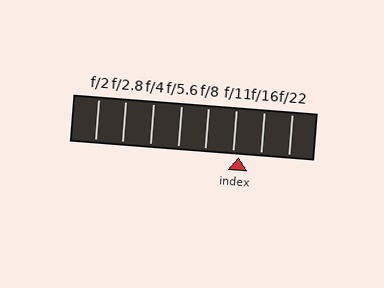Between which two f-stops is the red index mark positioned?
The index mark is between f/11 and f/16.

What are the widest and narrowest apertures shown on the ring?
The widest aperture shown is f/2 and the narrowest is f/22.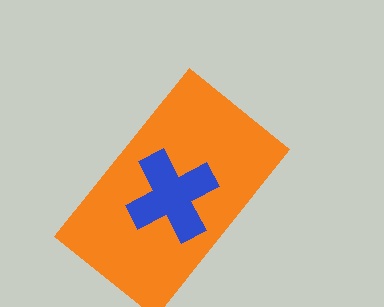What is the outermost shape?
The orange rectangle.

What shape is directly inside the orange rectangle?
The blue cross.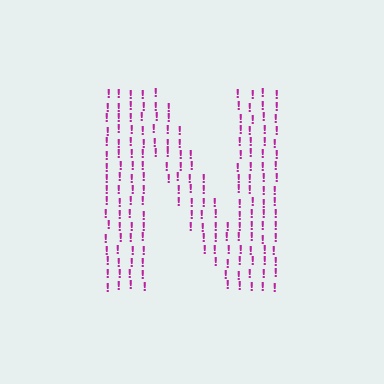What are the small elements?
The small elements are exclamation marks.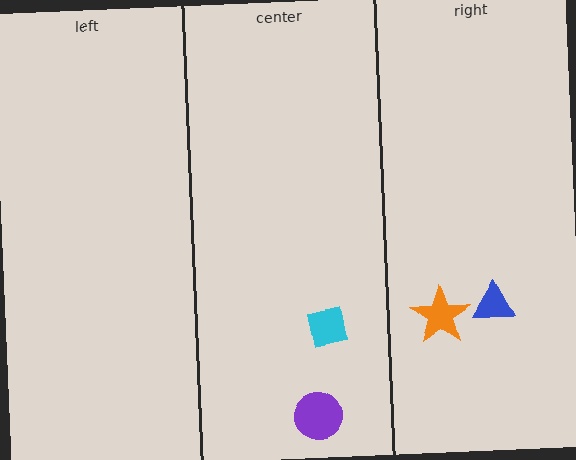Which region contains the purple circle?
The center region.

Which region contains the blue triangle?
The right region.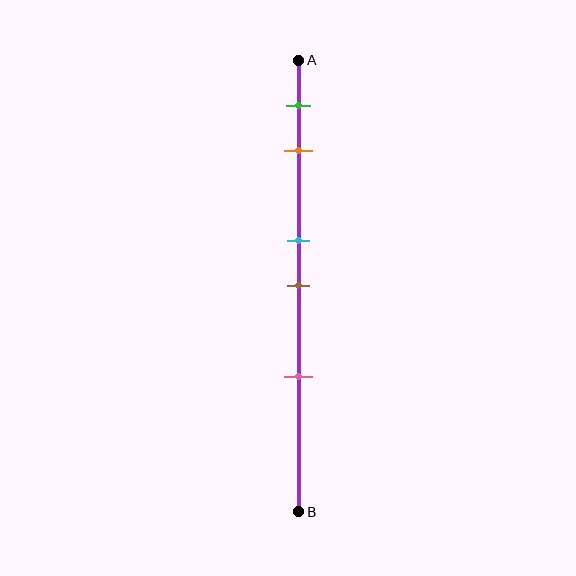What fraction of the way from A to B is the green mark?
The green mark is approximately 10% (0.1) of the way from A to B.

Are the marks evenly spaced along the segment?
No, the marks are not evenly spaced.